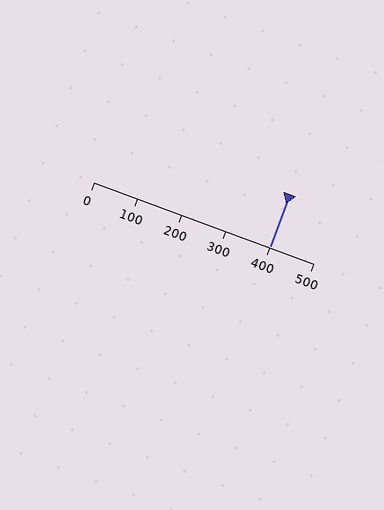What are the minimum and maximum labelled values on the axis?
The axis runs from 0 to 500.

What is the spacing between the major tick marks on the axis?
The major ticks are spaced 100 apart.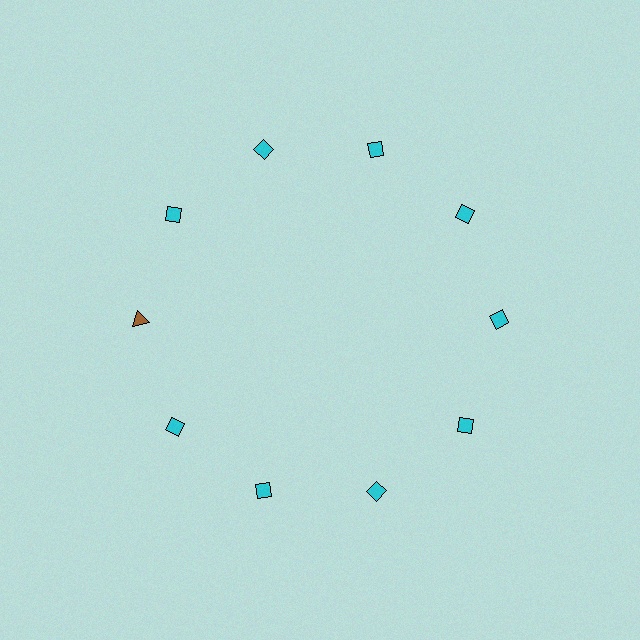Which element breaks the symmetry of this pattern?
The brown triangle at roughly the 9 o'clock position breaks the symmetry. All other shapes are cyan diamonds.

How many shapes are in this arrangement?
There are 10 shapes arranged in a ring pattern.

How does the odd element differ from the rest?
It differs in both color (brown instead of cyan) and shape (triangle instead of diamond).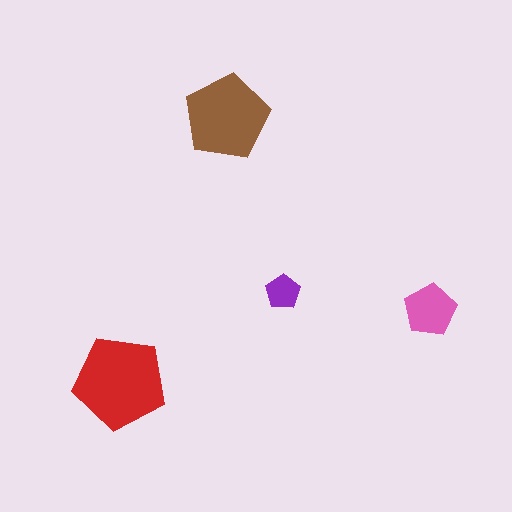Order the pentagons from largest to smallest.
the red one, the brown one, the pink one, the purple one.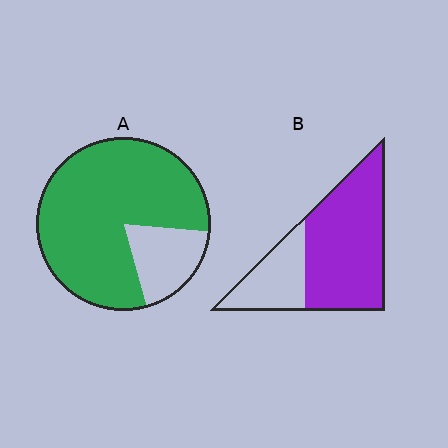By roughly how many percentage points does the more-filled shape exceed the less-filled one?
By roughly 10 percentage points (A over B).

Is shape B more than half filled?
Yes.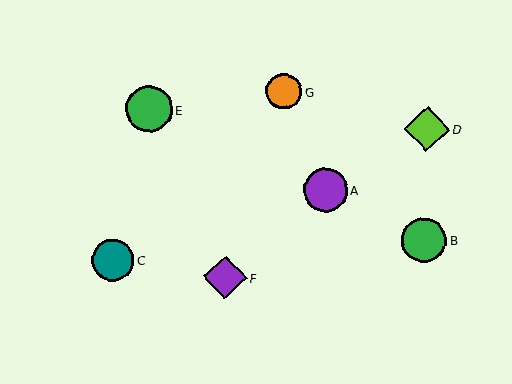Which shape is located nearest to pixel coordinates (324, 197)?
The purple circle (labeled A) at (325, 190) is nearest to that location.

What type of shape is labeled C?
Shape C is a teal circle.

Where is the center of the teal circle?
The center of the teal circle is at (113, 260).